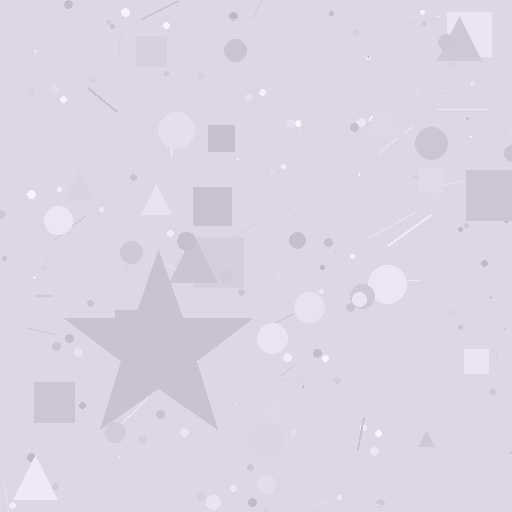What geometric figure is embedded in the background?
A star is embedded in the background.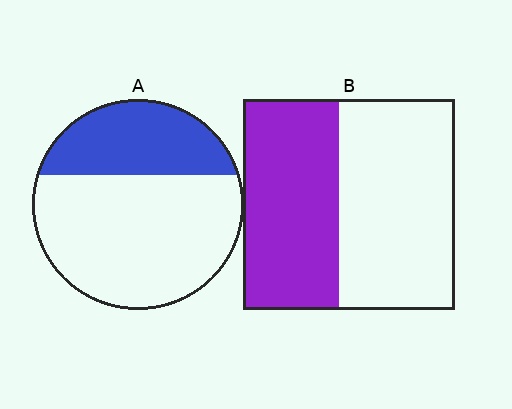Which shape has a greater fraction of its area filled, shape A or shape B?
Shape B.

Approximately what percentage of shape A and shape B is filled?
A is approximately 30% and B is approximately 45%.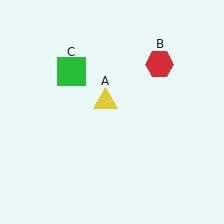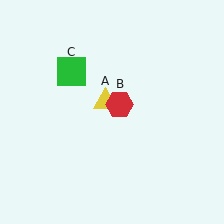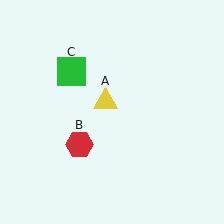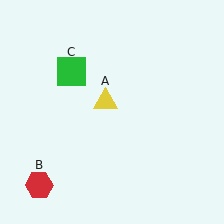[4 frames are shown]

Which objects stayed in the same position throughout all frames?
Yellow triangle (object A) and green square (object C) remained stationary.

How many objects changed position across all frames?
1 object changed position: red hexagon (object B).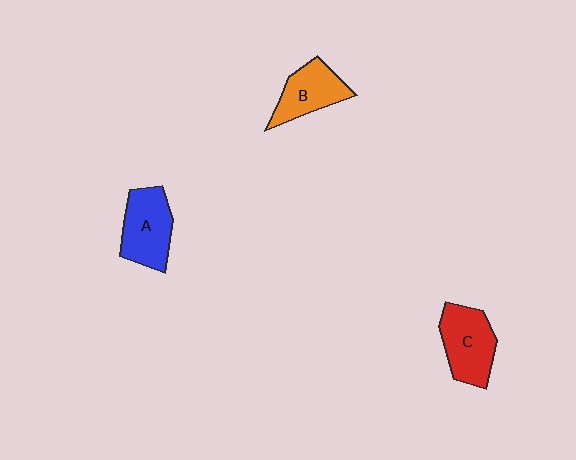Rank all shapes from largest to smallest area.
From largest to smallest: C (red), A (blue), B (orange).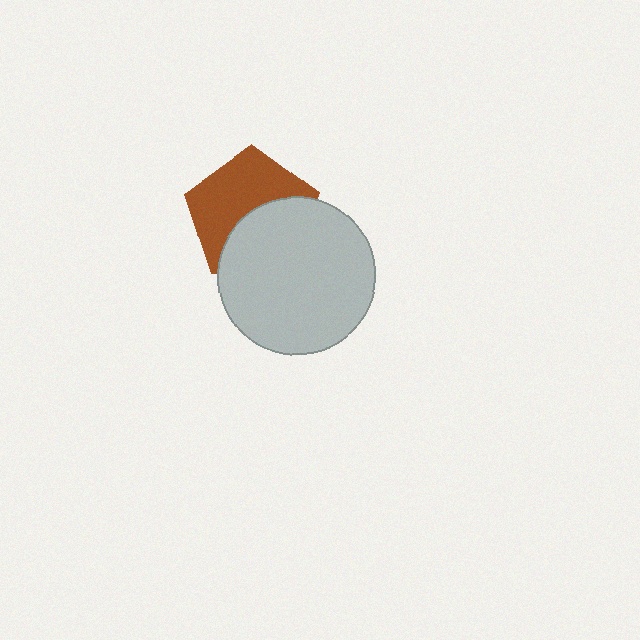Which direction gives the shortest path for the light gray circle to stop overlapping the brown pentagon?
Moving down gives the shortest separation.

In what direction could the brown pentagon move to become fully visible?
The brown pentagon could move up. That would shift it out from behind the light gray circle entirely.